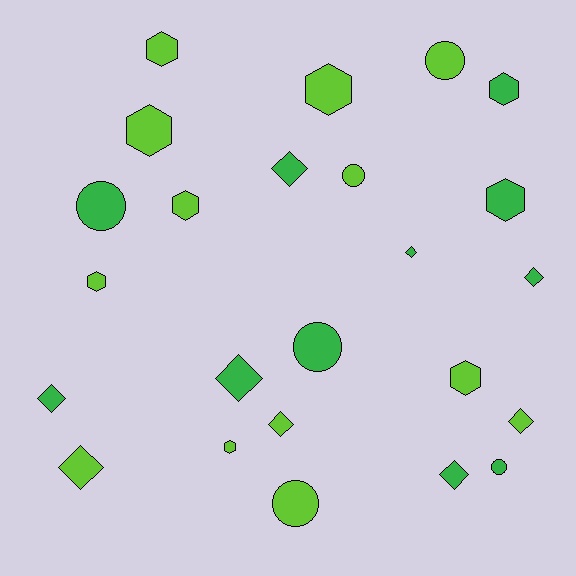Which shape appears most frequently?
Hexagon, with 9 objects.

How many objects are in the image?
There are 24 objects.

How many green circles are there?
There are 3 green circles.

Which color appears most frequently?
Lime, with 13 objects.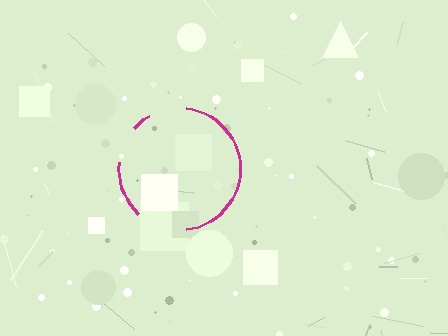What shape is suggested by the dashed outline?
The dashed outline suggests a circle.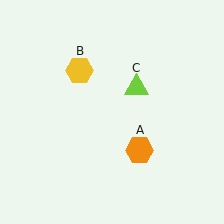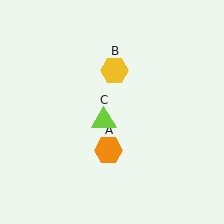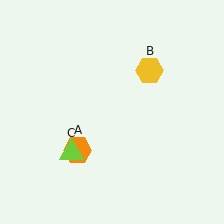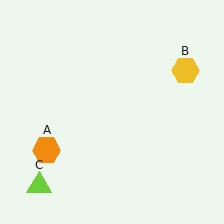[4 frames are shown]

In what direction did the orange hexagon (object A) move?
The orange hexagon (object A) moved left.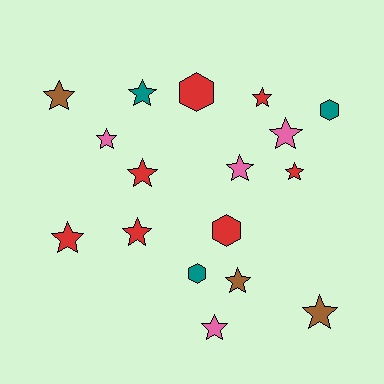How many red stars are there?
There are 5 red stars.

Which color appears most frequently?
Red, with 7 objects.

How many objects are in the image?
There are 17 objects.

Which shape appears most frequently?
Star, with 13 objects.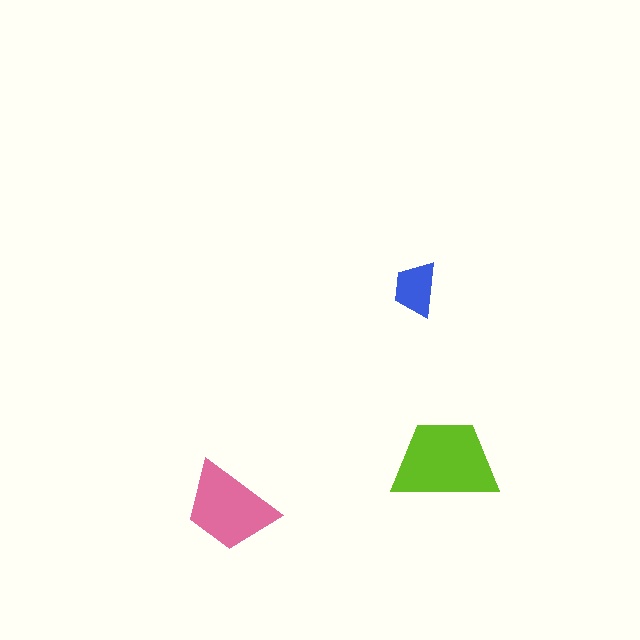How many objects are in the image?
There are 3 objects in the image.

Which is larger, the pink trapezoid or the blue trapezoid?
The pink one.